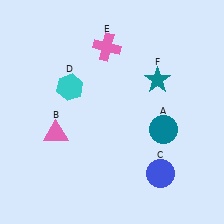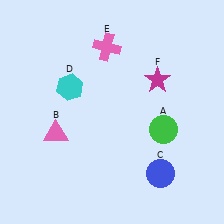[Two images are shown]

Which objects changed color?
A changed from teal to green. F changed from teal to magenta.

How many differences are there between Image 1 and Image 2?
There are 2 differences between the two images.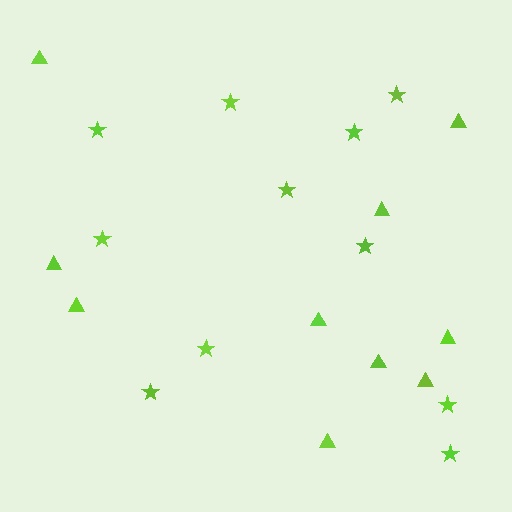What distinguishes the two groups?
There are 2 groups: one group of stars (11) and one group of triangles (10).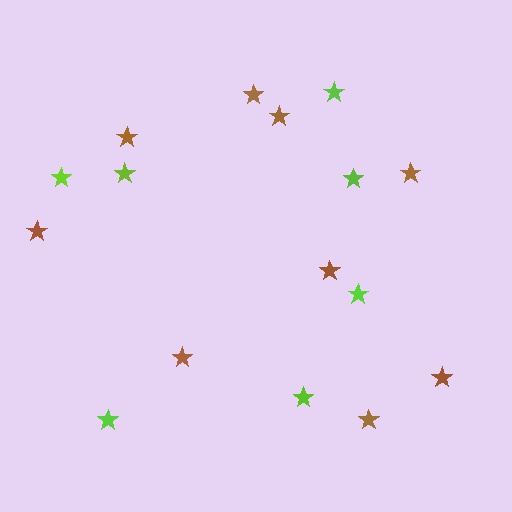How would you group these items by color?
There are 2 groups: one group of lime stars (7) and one group of brown stars (9).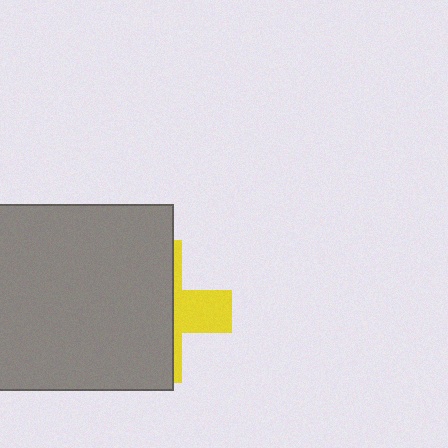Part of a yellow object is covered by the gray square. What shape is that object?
It is a cross.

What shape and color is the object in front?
The object in front is a gray square.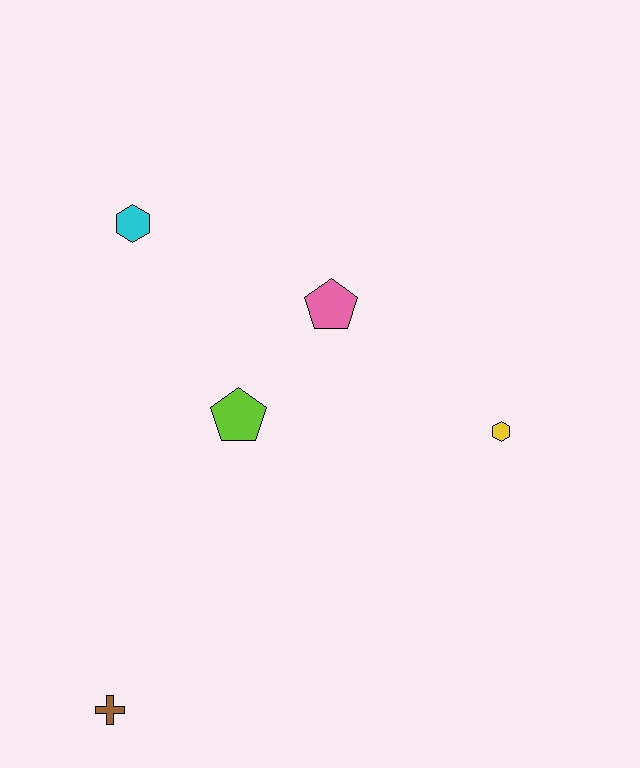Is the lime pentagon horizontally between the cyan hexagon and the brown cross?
No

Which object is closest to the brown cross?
The lime pentagon is closest to the brown cross.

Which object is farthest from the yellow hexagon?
The brown cross is farthest from the yellow hexagon.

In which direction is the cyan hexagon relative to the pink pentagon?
The cyan hexagon is to the left of the pink pentagon.